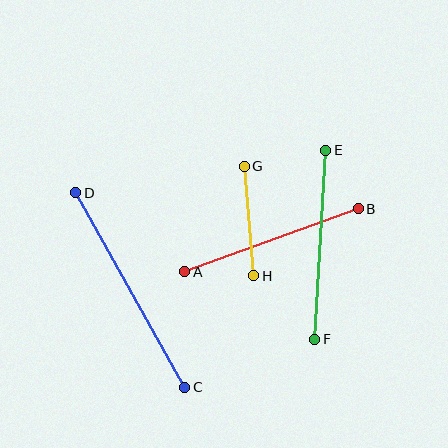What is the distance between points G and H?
The distance is approximately 110 pixels.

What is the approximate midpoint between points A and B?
The midpoint is at approximately (271, 240) pixels.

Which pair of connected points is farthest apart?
Points C and D are farthest apart.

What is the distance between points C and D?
The distance is approximately 223 pixels.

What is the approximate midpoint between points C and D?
The midpoint is at approximately (130, 290) pixels.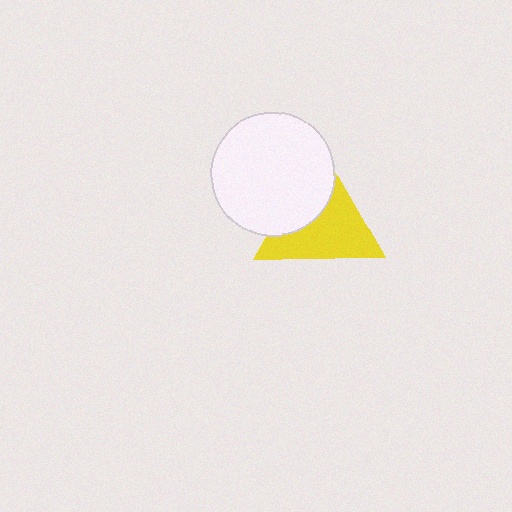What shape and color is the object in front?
The object in front is a white circle.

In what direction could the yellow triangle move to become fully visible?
The yellow triangle could move toward the lower-right. That would shift it out from behind the white circle entirely.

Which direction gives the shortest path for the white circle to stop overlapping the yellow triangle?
Moving toward the upper-left gives the shortest separation.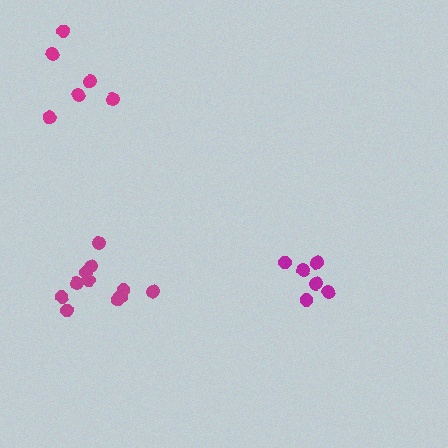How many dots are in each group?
Group 1: 11 dots, Group 2: 6 dots, Group 3: 7 dots (24 total).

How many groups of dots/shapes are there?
There are 3 groups.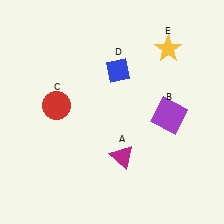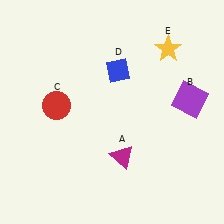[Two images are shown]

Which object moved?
The purple square (B) moved right.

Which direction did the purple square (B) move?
The purple square (B) moved right.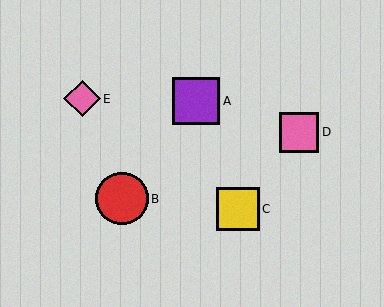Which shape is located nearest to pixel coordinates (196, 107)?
The purple square (labeled A) at (196, 101) is nearest to that location.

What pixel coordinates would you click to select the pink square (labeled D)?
Click at (299, 132) to select the pink square D.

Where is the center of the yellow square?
The center of the yellow square is at (238, 209).